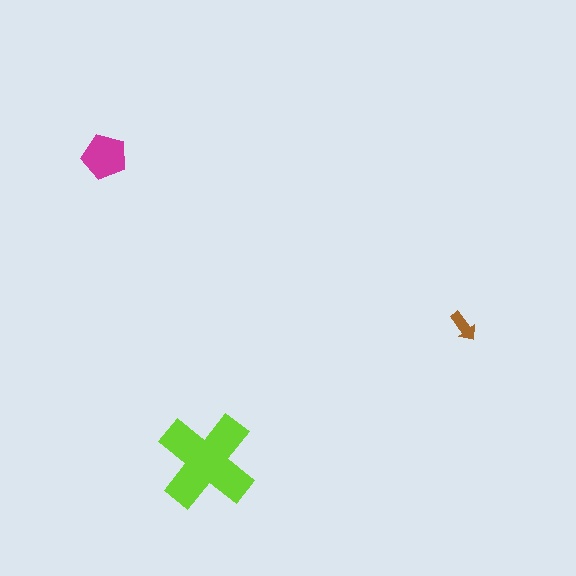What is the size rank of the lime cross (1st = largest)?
1st.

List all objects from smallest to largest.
The brown arrow, the magenta pentagon, the lime cross.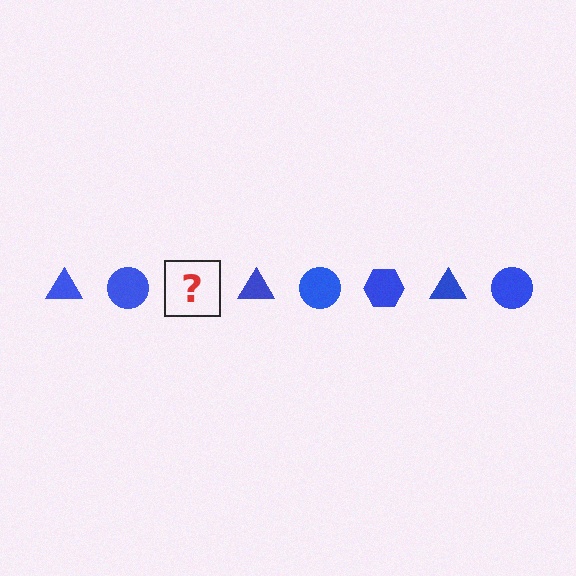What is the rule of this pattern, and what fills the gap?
The rule is that the pattern cycles through triangle, circle, hexagon shapes in blue. The gap should be filled with a blue hexagon.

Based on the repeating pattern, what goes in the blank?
The blank should be a blue hexagon.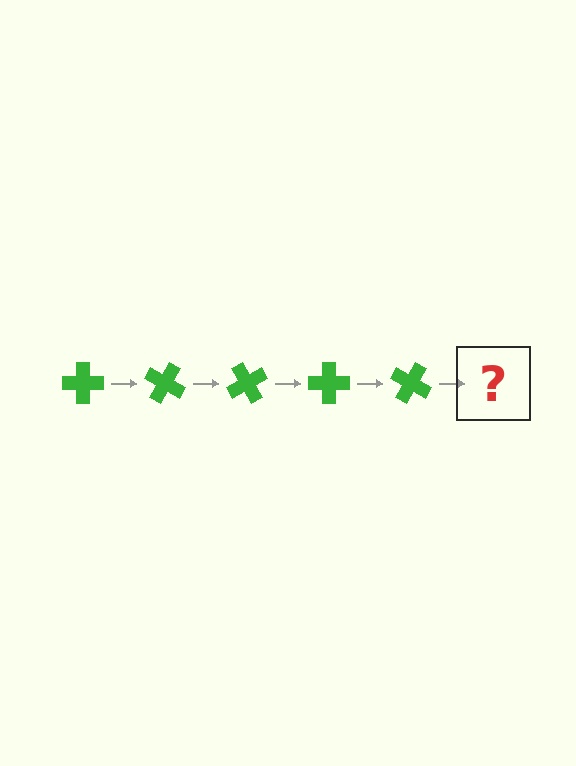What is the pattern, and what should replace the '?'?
The pattern is that the cross rotates 30 degrees each step. The '?' should be a green cross rotated 150 degrees.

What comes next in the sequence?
The next element should be a green cross rotated 150 degrees.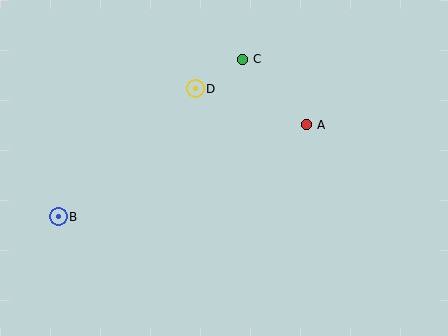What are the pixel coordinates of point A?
Point A is at (306, 125).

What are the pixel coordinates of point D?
Point D is at (195, 89).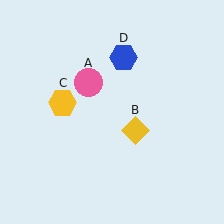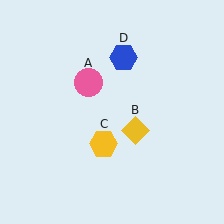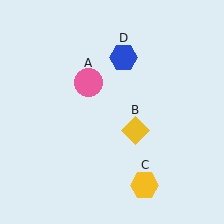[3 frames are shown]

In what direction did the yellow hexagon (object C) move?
The yellow hexagon (object C) moved down and to the right.